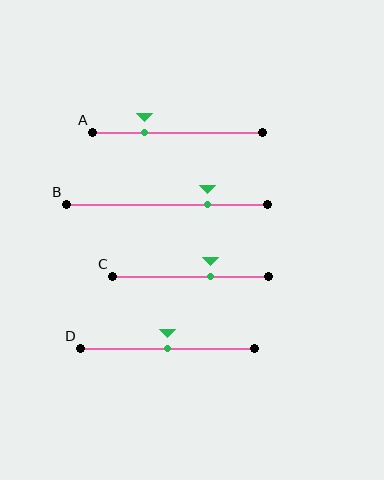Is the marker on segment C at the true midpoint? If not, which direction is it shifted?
No, the marker on segment C is shifted to the right by about 13% of the segment length.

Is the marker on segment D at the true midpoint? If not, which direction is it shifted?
Yes, the marker on segment D is at the true midpoint.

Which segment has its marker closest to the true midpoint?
Segment D has its marker closest to the true midpoint.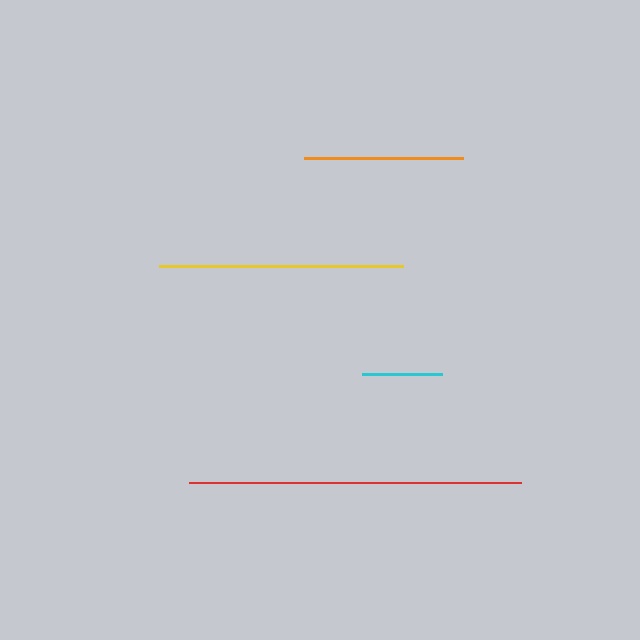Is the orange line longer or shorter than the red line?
The red line is longer than the orange line.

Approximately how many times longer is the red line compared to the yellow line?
The red line is approximately 1.4 times the length of the yellow line.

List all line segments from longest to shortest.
From longest to shortest: red, yellow, orange, cyan.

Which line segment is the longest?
The red line is the longest at approximately 332 pixels.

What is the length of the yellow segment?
The yellow segment is approximately 244 pixels long.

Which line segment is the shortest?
The cyan line is the shortest at approximately 80 pixels.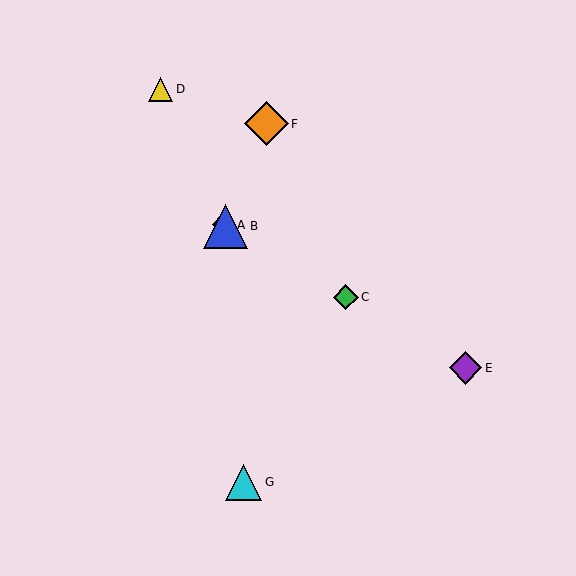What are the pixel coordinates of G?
Object G is at (244, 482).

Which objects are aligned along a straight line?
Objects A, B, C, E are aligned along a straight line.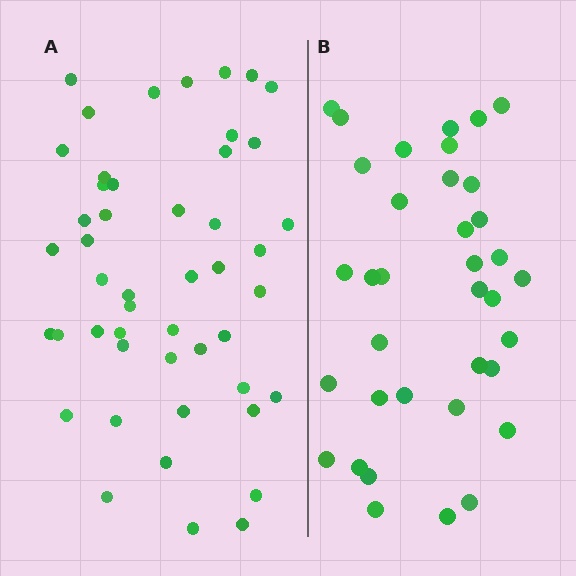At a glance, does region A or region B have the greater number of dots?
Region A (the left region) has more dots.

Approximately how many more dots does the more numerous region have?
Region A has roughly 12 or so more dots than region B.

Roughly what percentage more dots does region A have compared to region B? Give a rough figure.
About 35% more.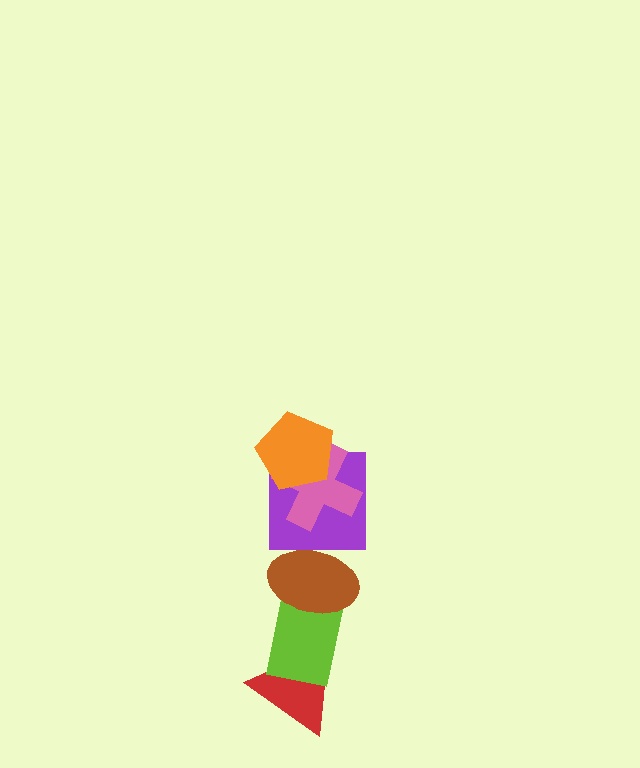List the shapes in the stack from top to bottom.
From top to bottom: the orange pentagon, the pink cross, the purple square, the brown ellipse, the lime rectangle, the red triangle.